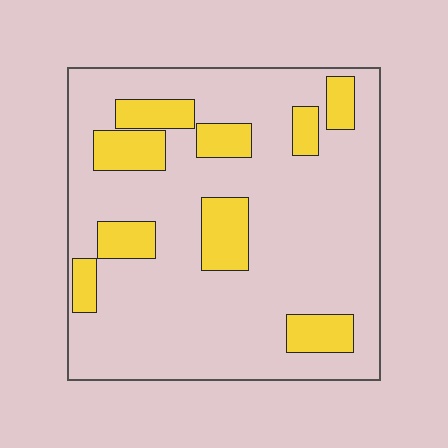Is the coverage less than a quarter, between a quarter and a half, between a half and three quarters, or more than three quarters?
Less than a quarter.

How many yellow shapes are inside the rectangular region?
9.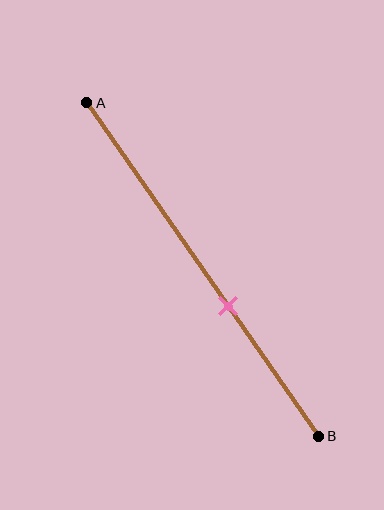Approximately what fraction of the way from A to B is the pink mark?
The pink mark is approximately 60% of the way from A to B.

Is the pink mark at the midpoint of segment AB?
No, the mark is at about 60% from A, not at the 50% midpoint.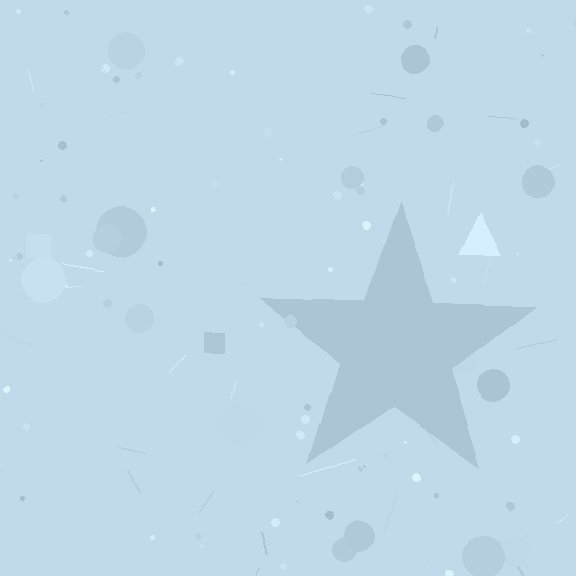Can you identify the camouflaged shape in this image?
The camouflaged shape is a star.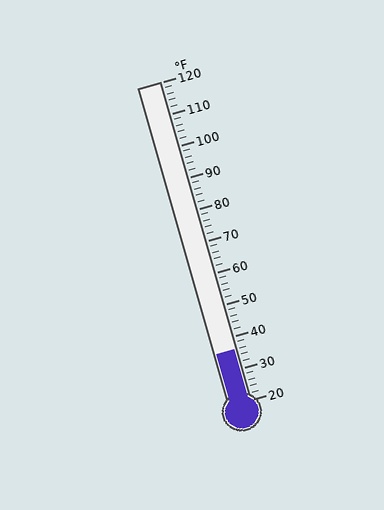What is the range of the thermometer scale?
The thermometer scale ranges from 20°F to 120°F.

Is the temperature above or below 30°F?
The temperature is above 30°F.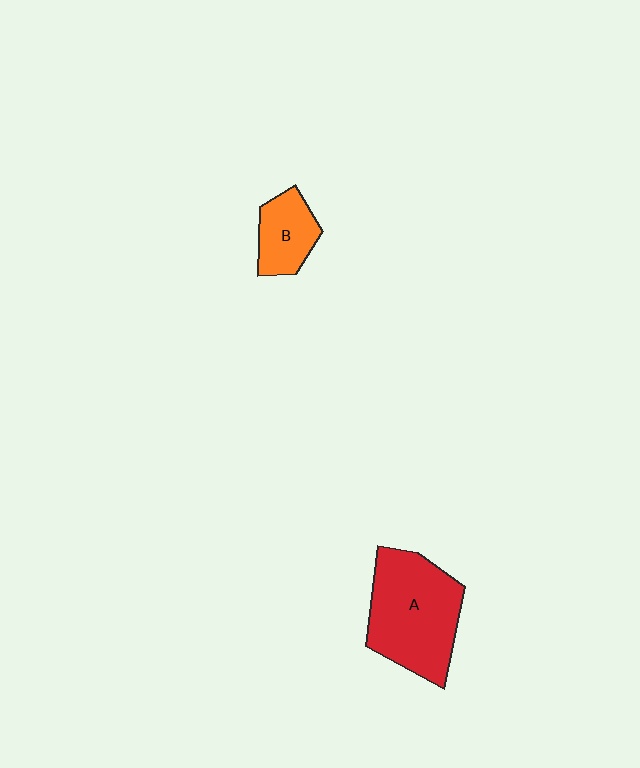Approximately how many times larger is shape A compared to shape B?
Approximately 2.3 times.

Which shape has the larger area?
Shape A (red).